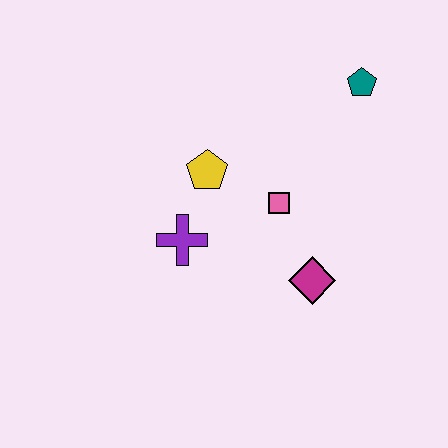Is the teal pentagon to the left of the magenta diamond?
No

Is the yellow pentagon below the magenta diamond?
No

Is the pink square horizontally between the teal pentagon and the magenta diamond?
No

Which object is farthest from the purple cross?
The teal pentagon is farthest from the purple cross.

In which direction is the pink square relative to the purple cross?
The pink square is to the right of the purple cross.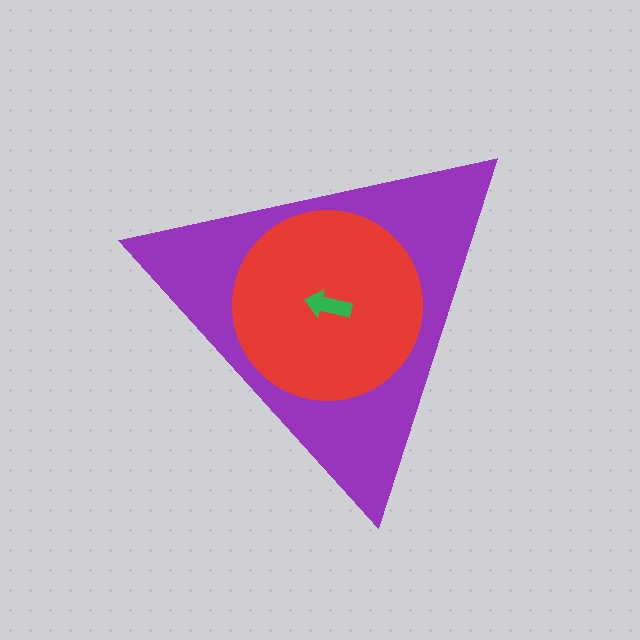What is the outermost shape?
The purple triangle.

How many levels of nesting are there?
3.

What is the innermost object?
The green arrow.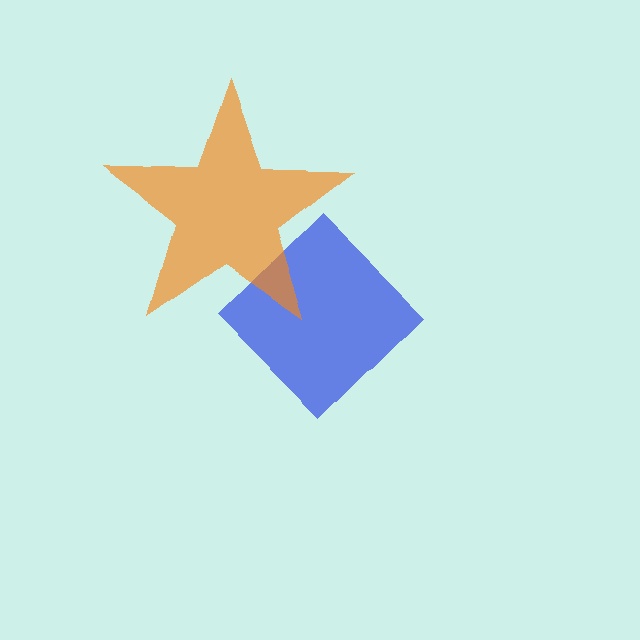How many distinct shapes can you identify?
There are 2 distinct shapes: a blue diamond, an orange star.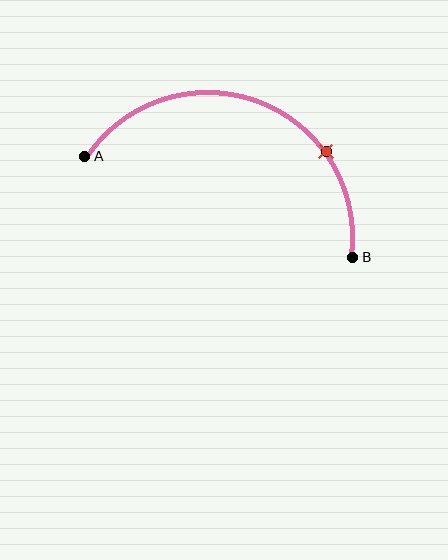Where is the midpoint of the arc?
The arc midpoint is the point on the curve farthest from the straight line joining A and B. It sits above that line.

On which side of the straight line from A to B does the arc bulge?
The arc bulges above the straight line connecting A and B.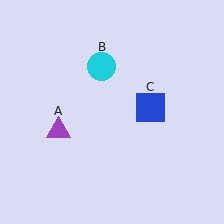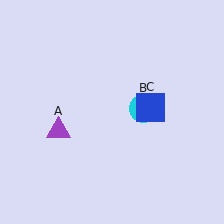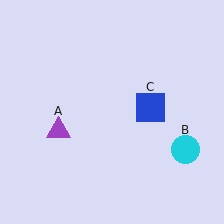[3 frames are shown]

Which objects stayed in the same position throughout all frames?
Purple triangle (object A) and blue square (object C) remained stationary.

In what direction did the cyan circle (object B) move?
The cyan circle (object B) moved down and to the right.